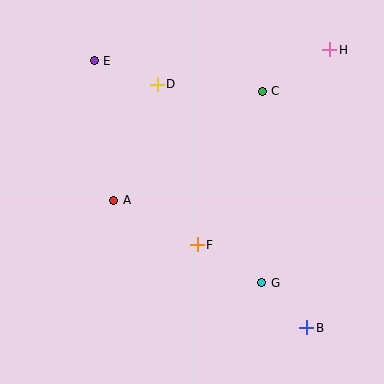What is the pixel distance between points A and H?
The distance between A and H is 263 pixels.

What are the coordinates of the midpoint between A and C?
The midpoint between A and C is at (188, 146).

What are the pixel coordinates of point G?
Point G is at (262, 283).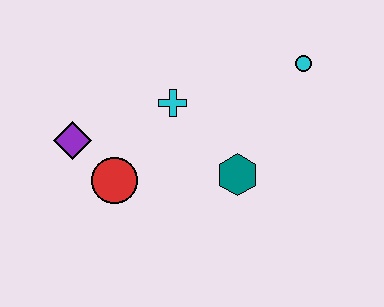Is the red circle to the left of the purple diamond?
No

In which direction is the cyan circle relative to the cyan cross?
The cyan circle is to the right of the cyan cross.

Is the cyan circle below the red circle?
No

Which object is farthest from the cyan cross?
The cyan circle is farthest from the cyan cross.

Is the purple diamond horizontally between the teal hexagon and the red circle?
No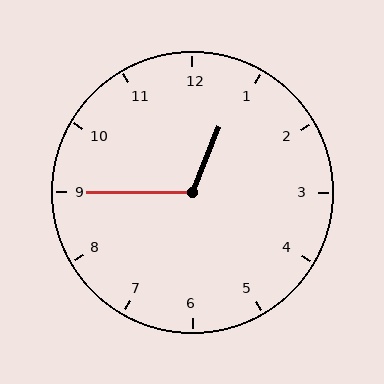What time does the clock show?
12:45.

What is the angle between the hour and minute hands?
Approximately 112 degrees.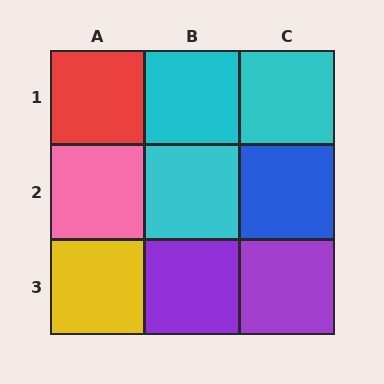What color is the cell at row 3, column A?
Yellow.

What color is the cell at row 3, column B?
Purple.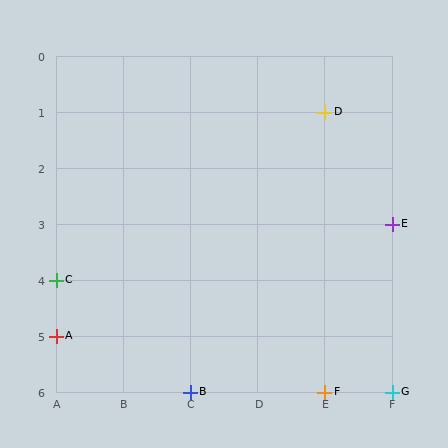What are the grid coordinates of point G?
Point G is at grid coordinates (F, 6).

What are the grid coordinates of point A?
Point A is at grid coordinates (A, 5).